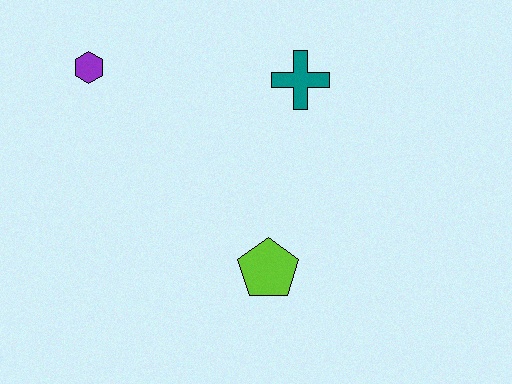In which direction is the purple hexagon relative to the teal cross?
The purple hexagon is to the left of the teal cross.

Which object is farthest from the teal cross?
The purple hexagon is farthest from the teal cross.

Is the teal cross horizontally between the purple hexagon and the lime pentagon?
No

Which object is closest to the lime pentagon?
The teal cross is closest to the lime pentagon.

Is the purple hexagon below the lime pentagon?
No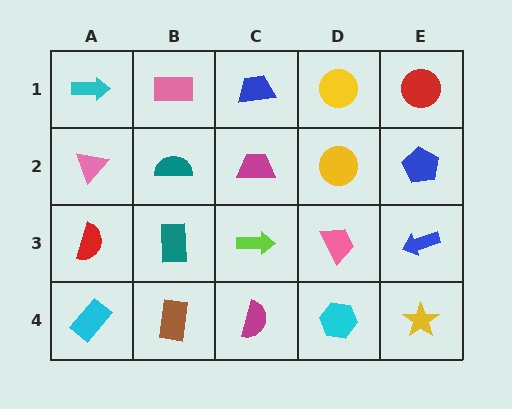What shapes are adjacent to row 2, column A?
A cyan arrow (row 1, column A), a red semicircle (row 3, column A), a teal semicircle (row 2, column B).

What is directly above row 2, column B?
A pink rectangle.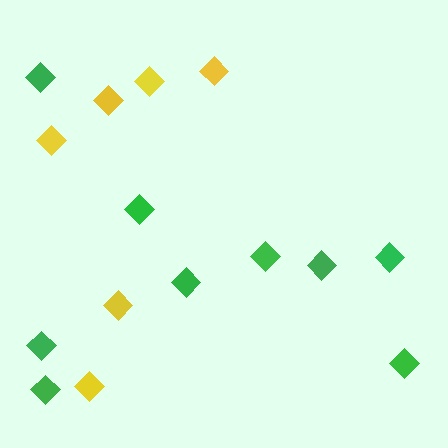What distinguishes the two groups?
There are 2 groups: one group of yellow diamonds (6) and one group of green diamonds (9).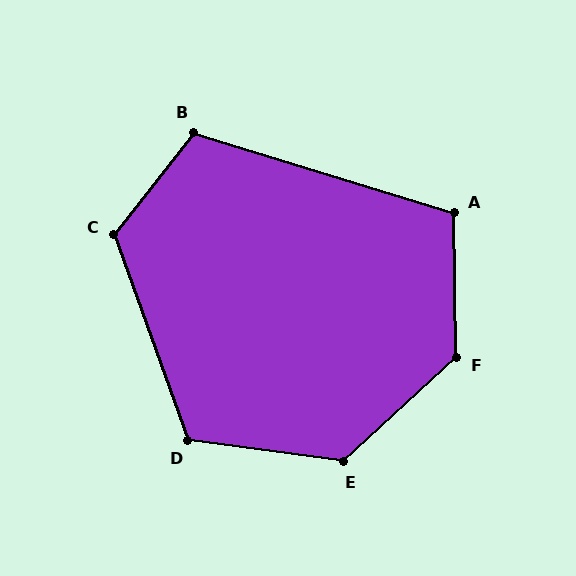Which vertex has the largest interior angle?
F, at approximately 132 degrees.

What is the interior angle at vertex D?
Approximately 118 degrees (obtuse).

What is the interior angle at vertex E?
Approximately 130 degrees (obtuse).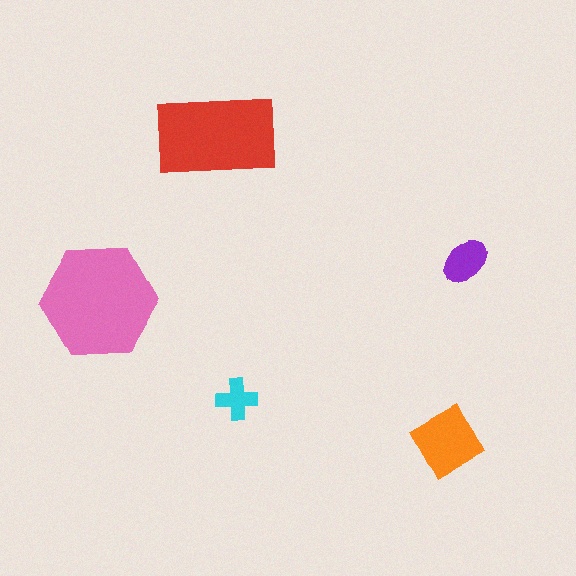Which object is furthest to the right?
The purple ellipse is rightmost.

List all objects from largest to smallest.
The pink hexagon, the red rectangle, the orange diamond, the purple ellipse, the cyan cross.